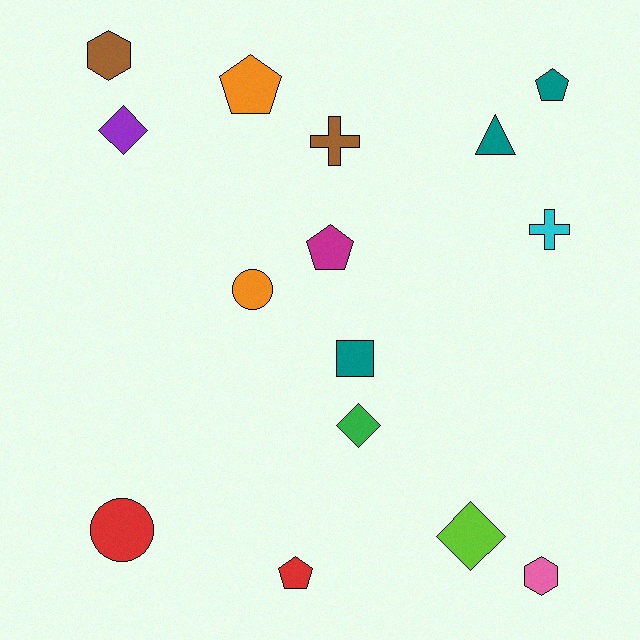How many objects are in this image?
There are 15 objects.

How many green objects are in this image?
There is 1 green object.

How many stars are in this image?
There are no stars.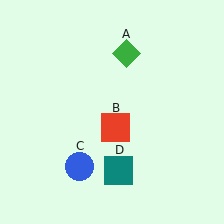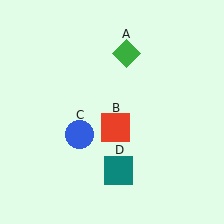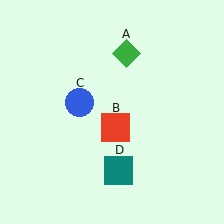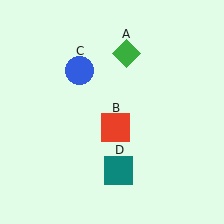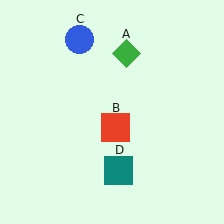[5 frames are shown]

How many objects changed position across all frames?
1 object changed position: blue circle (object C).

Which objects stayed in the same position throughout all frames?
Green diamond (object A) and red square (object B) and teal square (object D) remained stationary.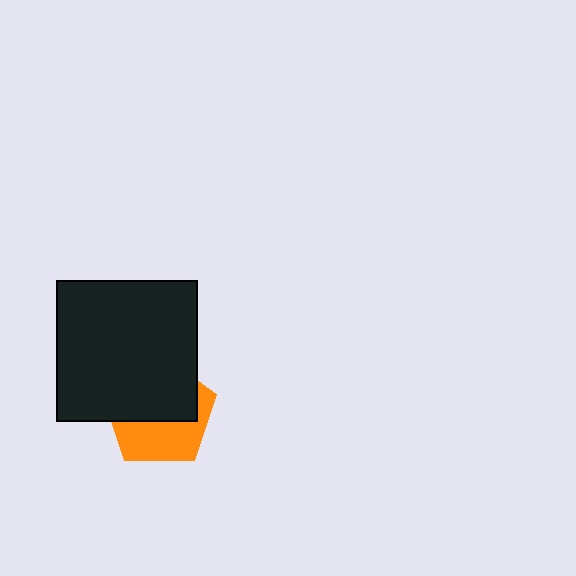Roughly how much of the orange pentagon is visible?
A small part of it is visible (roughly 45%).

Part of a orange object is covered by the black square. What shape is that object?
It is a pentagon.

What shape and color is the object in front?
The object in front is a black square.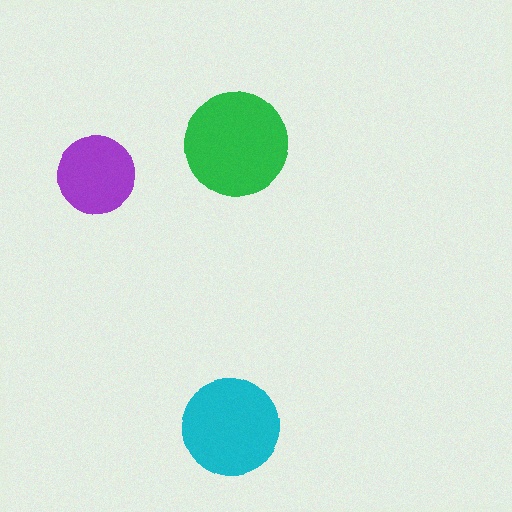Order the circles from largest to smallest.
the green one, the cyan one, the purple one.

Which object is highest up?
The green circle is topmost.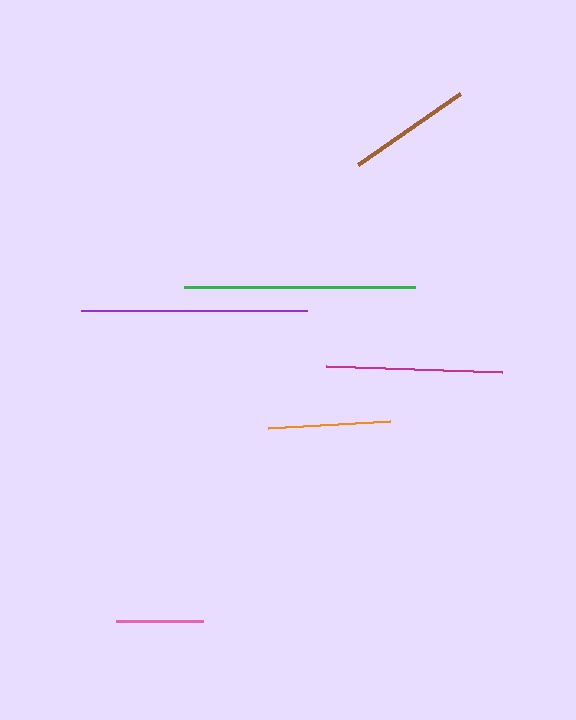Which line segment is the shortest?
The pink line is the shortest at approximately 87 pixels.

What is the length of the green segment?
The green segment is approximately 232 pixels long.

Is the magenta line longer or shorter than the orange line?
The magenta line is longer than the orange line.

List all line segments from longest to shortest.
From longest to shortest: green, purple, magenta, brown, orange, pink.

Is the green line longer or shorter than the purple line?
The green line is longer than the purple line.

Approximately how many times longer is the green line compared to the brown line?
The green line is approximately 1.9 times the length of the brown line.